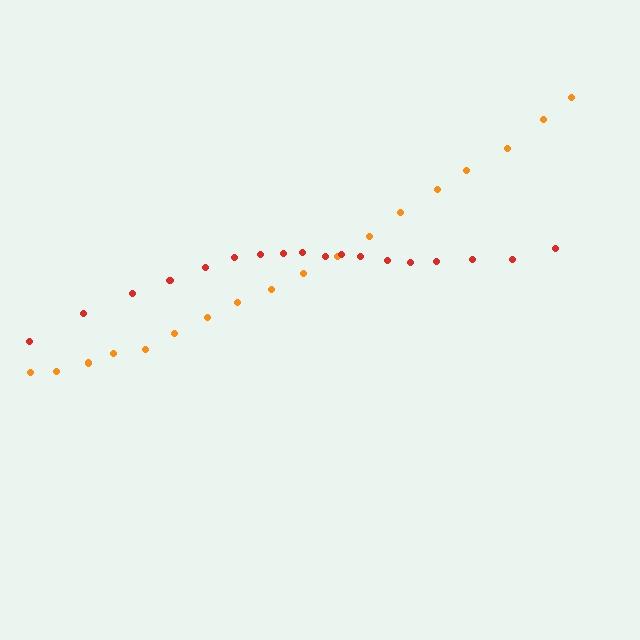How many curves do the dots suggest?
There are 2 distinct paths.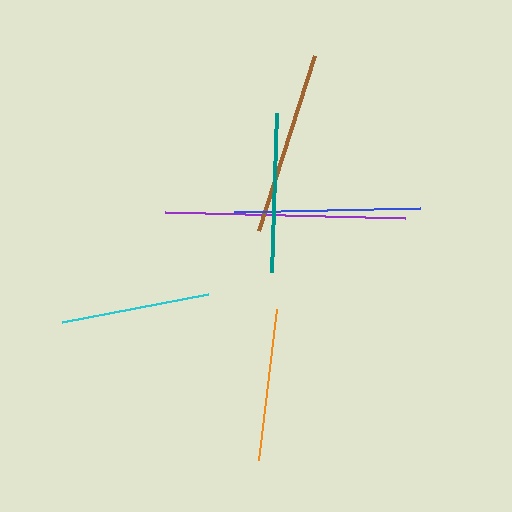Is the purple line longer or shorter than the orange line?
The purple line is longer than the orange line.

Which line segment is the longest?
The purple line is the longest at approximately 240 pixels.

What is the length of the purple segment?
The purple segment is approximately 240 pixels long.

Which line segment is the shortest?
The cyan line is the shortest at approximately 149 pixels.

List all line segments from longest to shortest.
From longest to shortest: purple, blue, brown, teal, orange, cyan.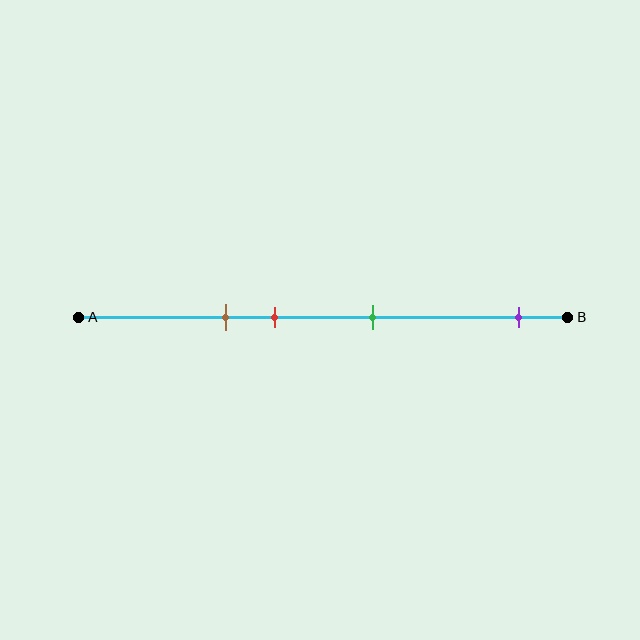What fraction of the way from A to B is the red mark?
The red mark is approximately 40% (0.4) of the way from A to B.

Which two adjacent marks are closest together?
The brown and red marks are the closest adjacent pair.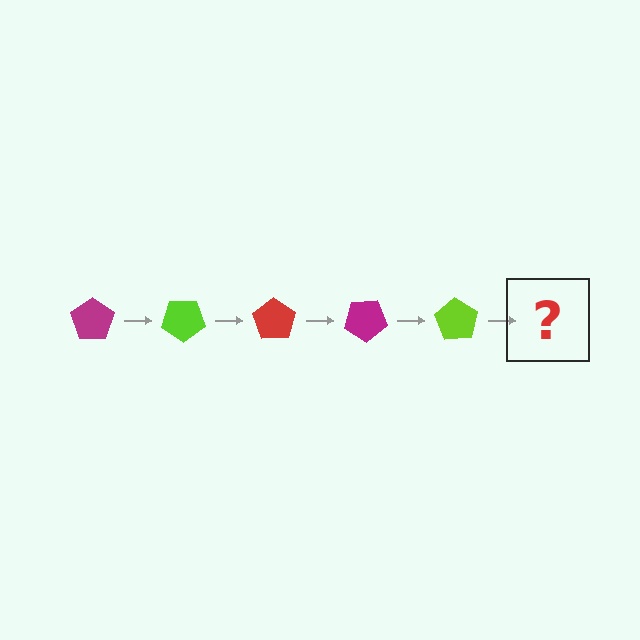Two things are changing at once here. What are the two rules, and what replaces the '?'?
The two rules are that it rotates 35 degrees each step and the color cycles through magenta, lime, and red. The '?' should be a red pentagon, rotated 175 degrees from the start.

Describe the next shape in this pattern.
It should be a red pentagon, rotated 175 degrees from the start.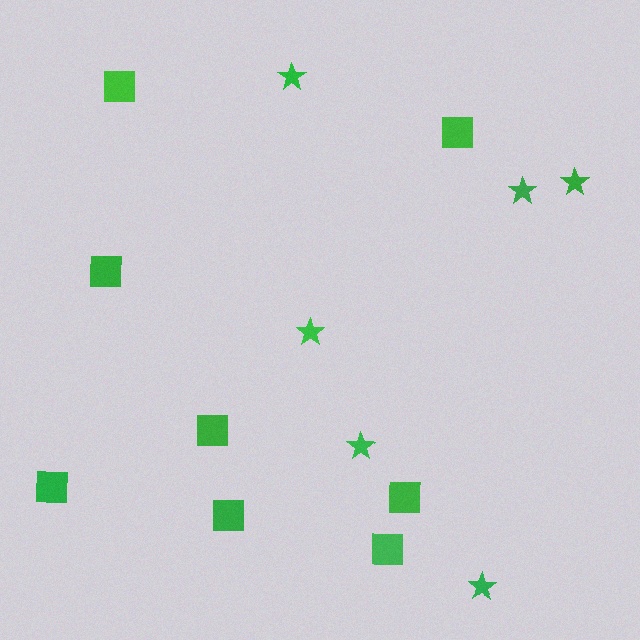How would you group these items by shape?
There are 2 groups: one group of stars (6) and one group of squares (8).